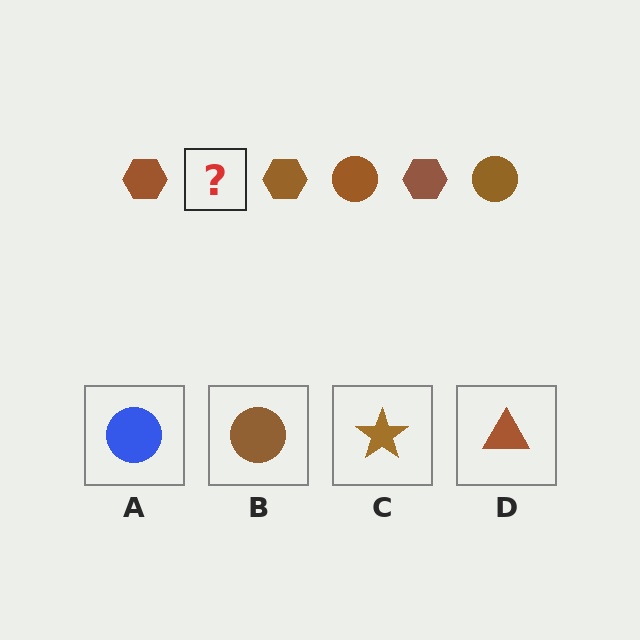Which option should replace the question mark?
Option B.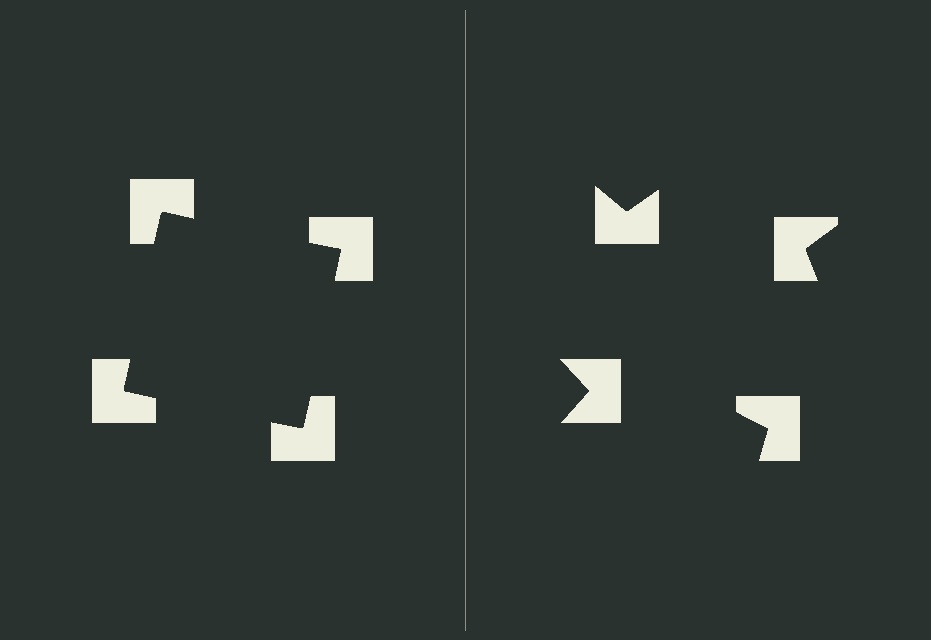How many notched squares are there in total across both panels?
8 — 4 on each side.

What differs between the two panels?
The notched squares are positioned identically on both sides; only the wedge orientations differ. On the left they align to a square; on the right they are misaligned.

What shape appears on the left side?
An illusory square.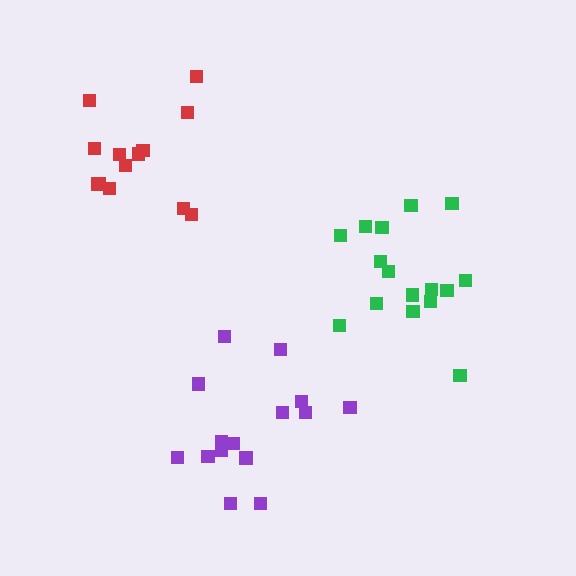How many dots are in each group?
Group 1: 16 dots, Group 2: 13 dots, Group 3: 15 dots (44 total).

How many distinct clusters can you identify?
There are 3 distinct clusters.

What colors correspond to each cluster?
The clusters are colored: green, red, purple.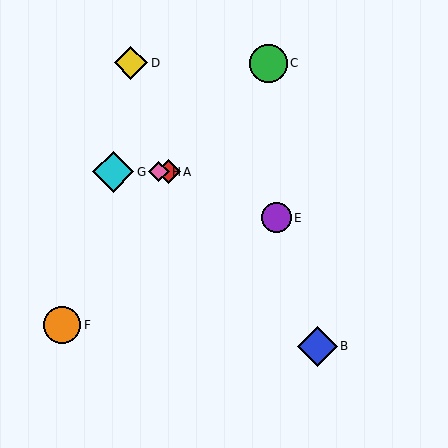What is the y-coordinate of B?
Object B is at y≈346.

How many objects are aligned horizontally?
3 objects (A, G, H) are aligned horizontally.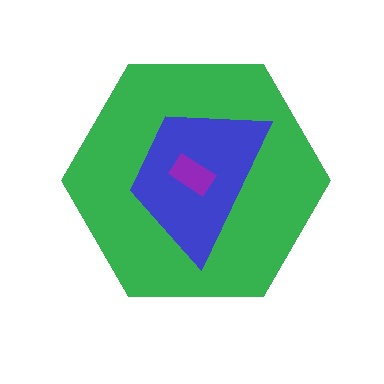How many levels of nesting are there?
3.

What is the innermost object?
The purple rectangle.